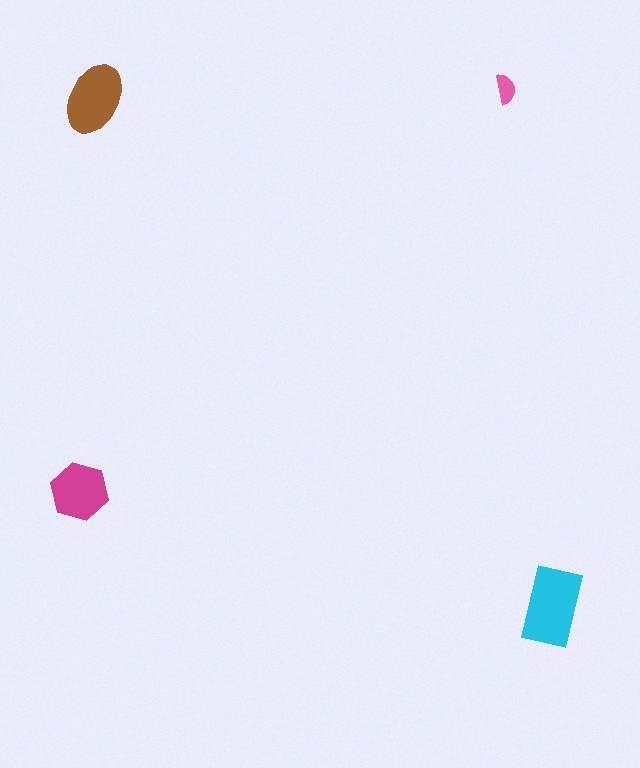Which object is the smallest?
The pink semicircle.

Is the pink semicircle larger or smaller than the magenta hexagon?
Smaller.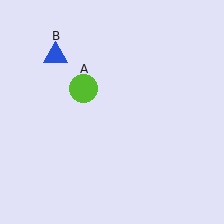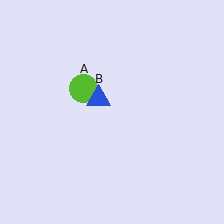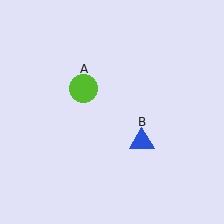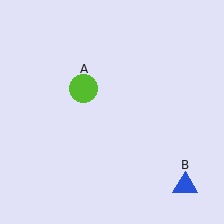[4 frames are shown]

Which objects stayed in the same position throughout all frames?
Lime circle (object A) remained stationary.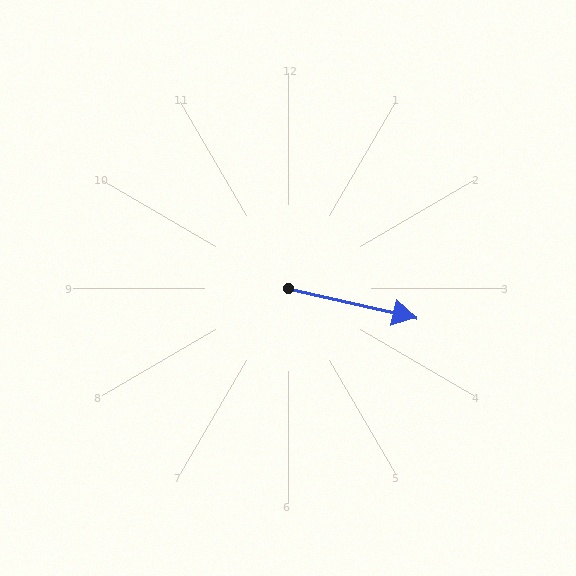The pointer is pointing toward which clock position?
Roughly 3 o'clock.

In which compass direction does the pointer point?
East.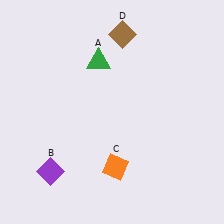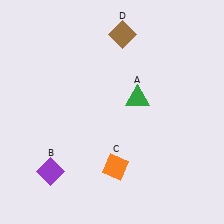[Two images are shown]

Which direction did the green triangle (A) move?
The green triangle (A) moved right.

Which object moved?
The green triangle (A) moved right.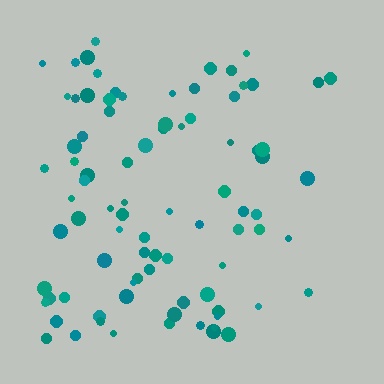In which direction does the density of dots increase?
From right to left, with the left side densest.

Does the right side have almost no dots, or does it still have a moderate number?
Still a moderate number, just noticeably fewer than the left.